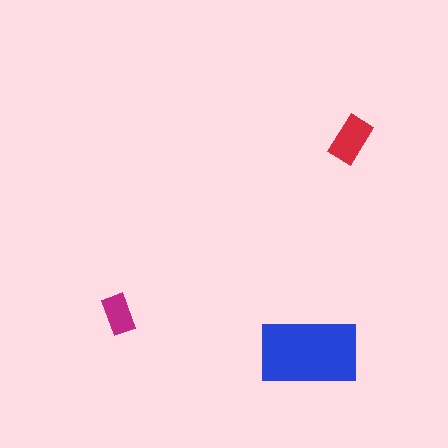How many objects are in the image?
There are 3 objects in the image.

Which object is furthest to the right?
The red rectangle is rightmost.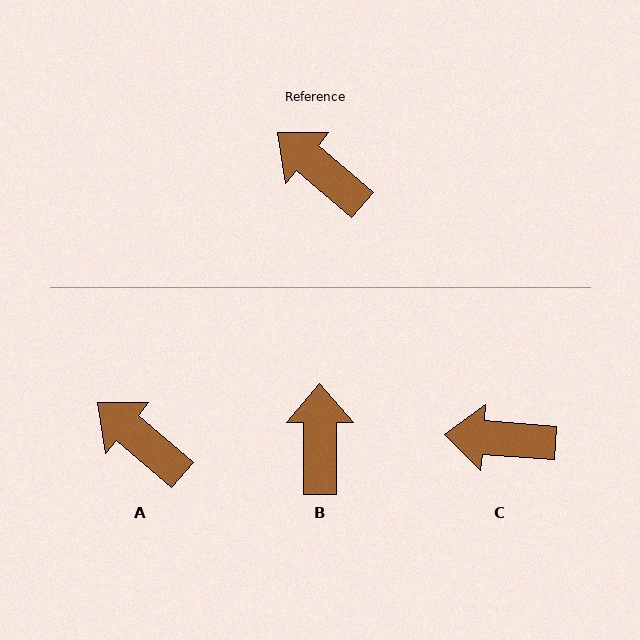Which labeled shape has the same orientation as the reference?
A.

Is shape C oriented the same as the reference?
No, it is off by about 36 degrees.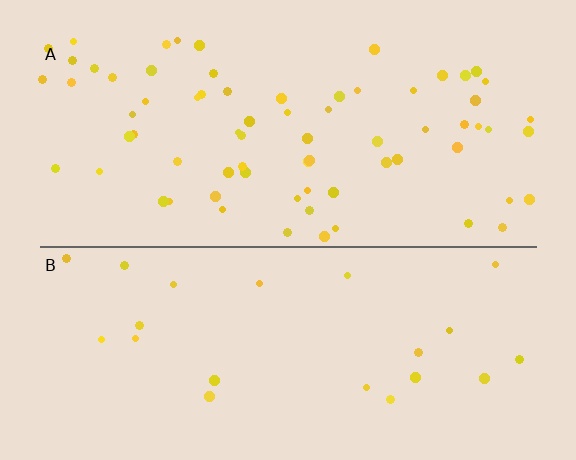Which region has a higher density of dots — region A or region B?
A (the top).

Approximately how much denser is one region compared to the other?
Approximately 3.2× — region A over region B.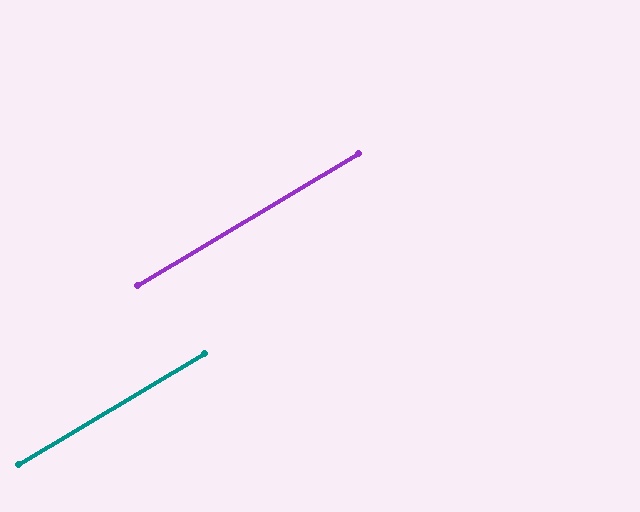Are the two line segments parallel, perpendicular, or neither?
Parallel — their directions differ by only 0.1°.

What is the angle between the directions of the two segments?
Approximately 0 degrees.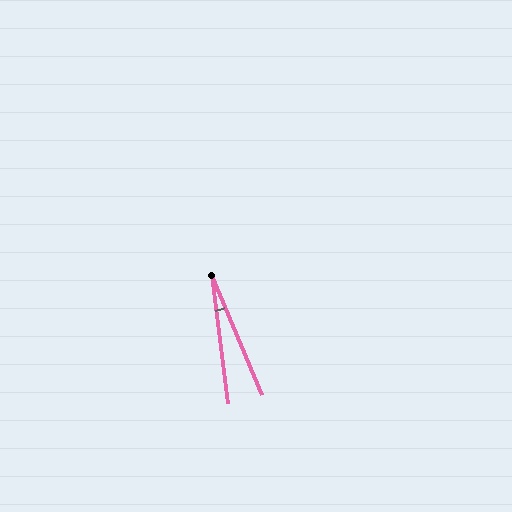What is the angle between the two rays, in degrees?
Approximately 16 degrees.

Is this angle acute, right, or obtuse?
It is acute.